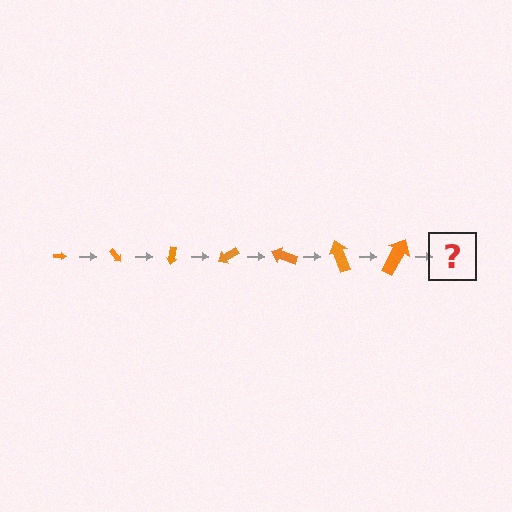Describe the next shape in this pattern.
It should be an arrow, larger than the previous one and rotated 350 degrees from the start.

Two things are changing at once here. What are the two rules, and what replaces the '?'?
The two rules are that the arrow grows larger each step and it rotates 50 degrees each step. The '?' should be an arrow, larger than the previous one and rotated 350 degrees from the start.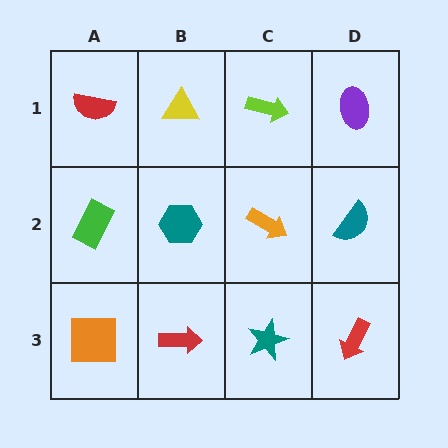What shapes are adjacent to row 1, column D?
A teal semicircle (row 2, column D), a lime arrow (row 1, column C).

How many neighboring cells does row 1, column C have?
3.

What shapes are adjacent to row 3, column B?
A teal hexagon (row 2, column B), an orange square (row 3, column A), a teal star (row 3, column C).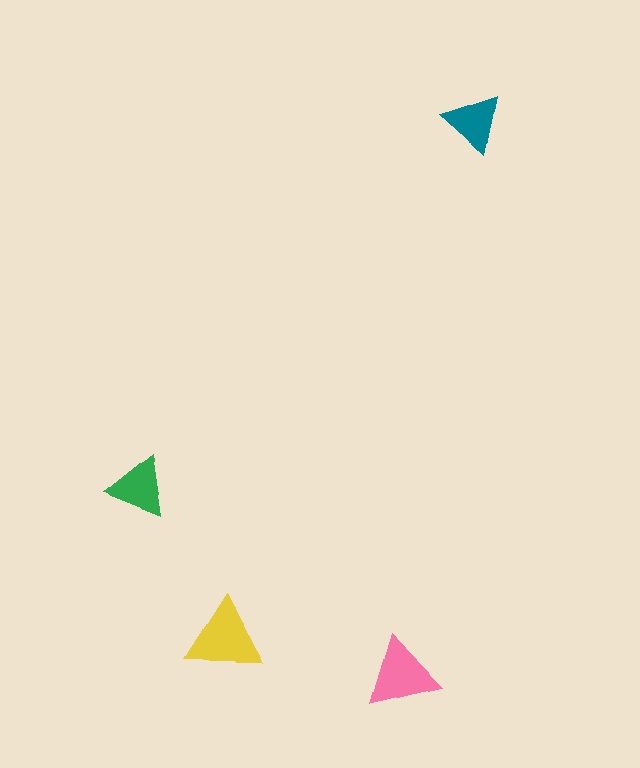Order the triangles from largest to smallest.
the yellow one, the pink one, the green one, the teal one.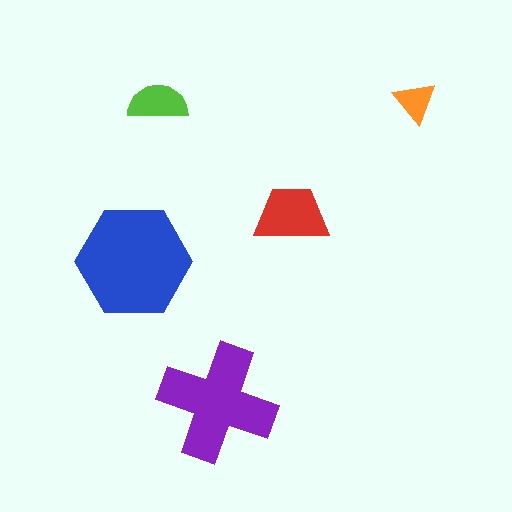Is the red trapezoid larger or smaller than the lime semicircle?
Larger.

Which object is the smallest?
The orange triangle.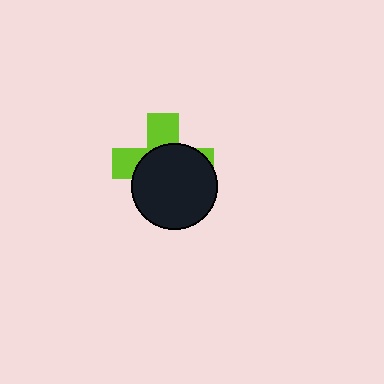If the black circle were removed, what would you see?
You would see the complete lime cross.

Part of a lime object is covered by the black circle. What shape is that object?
It is a cross.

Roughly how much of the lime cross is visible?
A small part of it is visible (roughly 37%).